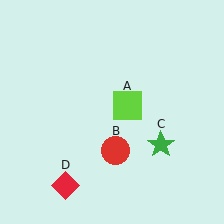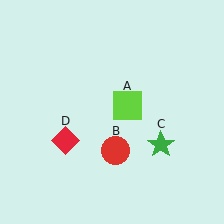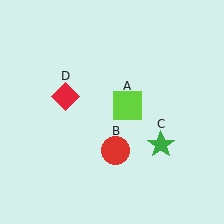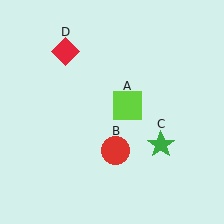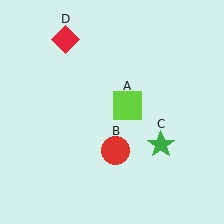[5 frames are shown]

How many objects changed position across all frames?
1 object changed position: red diamond (object D).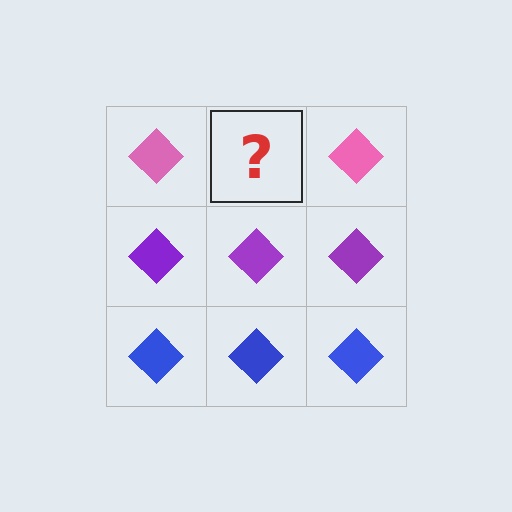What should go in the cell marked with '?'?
The missing cell should contain a pink diamond.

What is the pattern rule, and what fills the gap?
The rule is that each row has a consistent color. The gap should be filled with a pink diamond.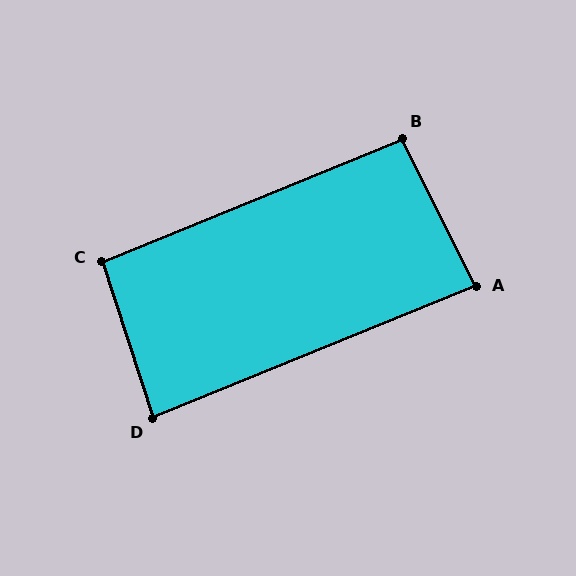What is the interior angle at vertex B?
Approximately 94 degrees (approximately right).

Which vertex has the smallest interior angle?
A, at approximately 86 degrees.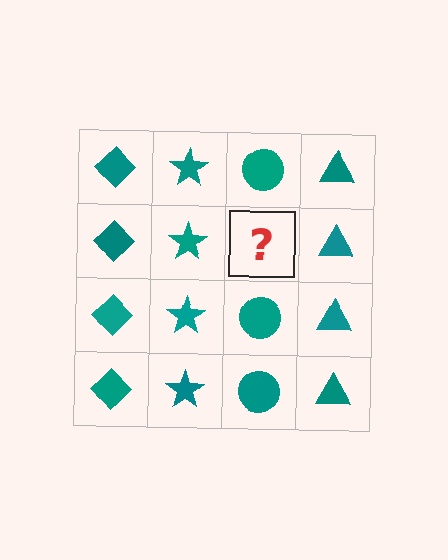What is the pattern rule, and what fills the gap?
The rule is that each column has a consistent shape. The gap should be filled with a teal circle.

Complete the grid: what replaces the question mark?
The question mark should be replaced with a teal circle.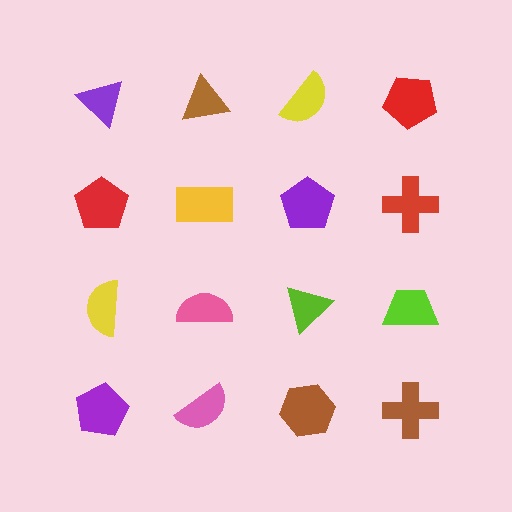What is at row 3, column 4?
A lime trapezoid.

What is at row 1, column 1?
A purple triangle.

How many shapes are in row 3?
4 shapes.